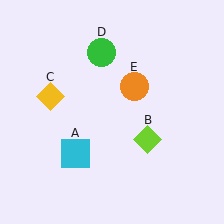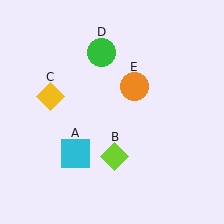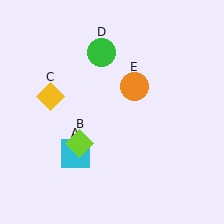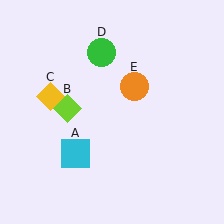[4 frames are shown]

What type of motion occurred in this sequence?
The lime diamond (object B) rotated clockwise around the center of the scene.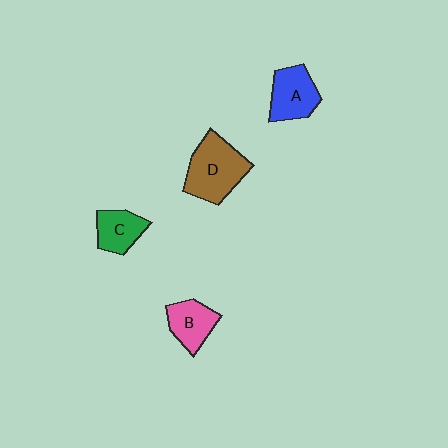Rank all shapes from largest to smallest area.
From largest to smallest: D (brown), A (blue), B (pink), C (green).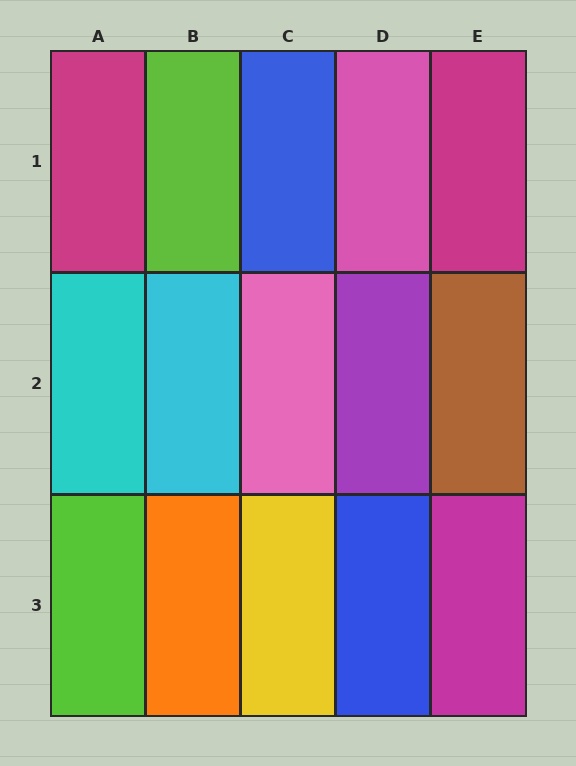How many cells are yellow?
1 cell is yellow.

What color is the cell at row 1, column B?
Lime.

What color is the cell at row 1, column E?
Magenta.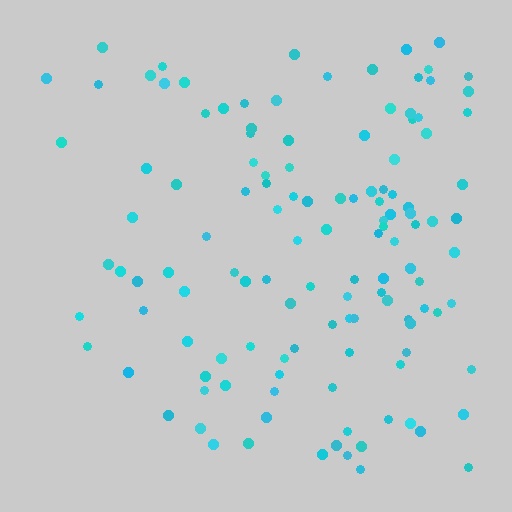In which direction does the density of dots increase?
From left to right, with the right side densest.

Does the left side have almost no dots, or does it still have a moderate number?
Still a moderate number, just noticeably fewer than the right.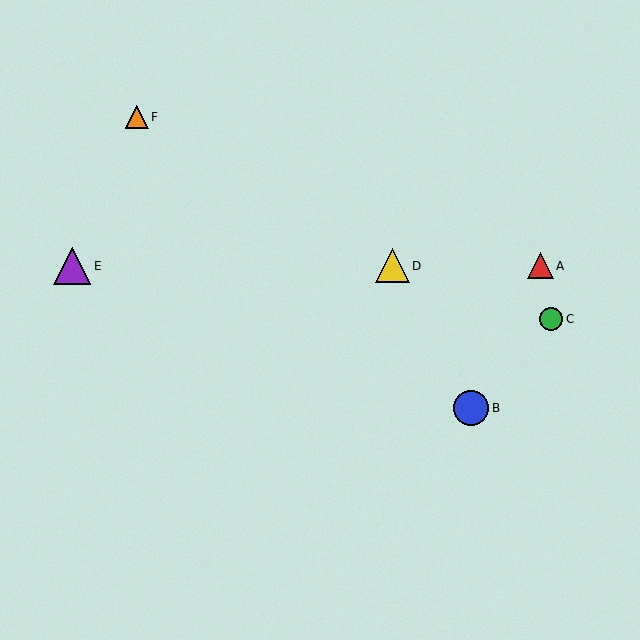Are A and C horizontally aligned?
No, A is at y≈266 and C is at y≈319.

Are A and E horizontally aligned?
Yes, both are at y≈266.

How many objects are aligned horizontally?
3 objects (A, D, E) are aligned horizontally.